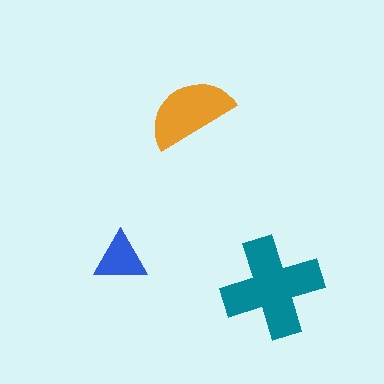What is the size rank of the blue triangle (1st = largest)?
3rd.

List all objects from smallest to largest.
The blue triangle, the orange semicircle, the teal cross.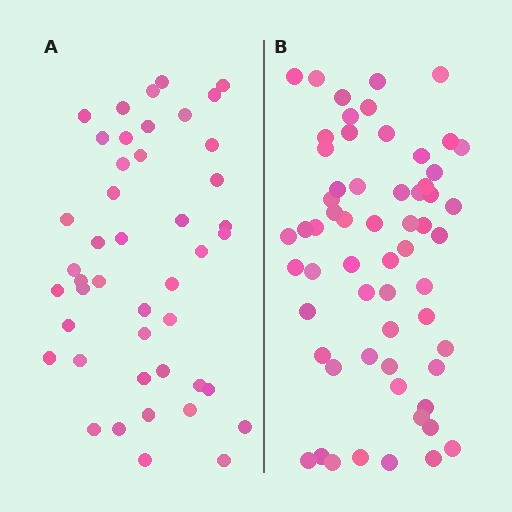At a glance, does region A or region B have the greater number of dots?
Region B (the right region) has more dots.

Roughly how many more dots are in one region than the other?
Region B has approximately 15 more dots than region A.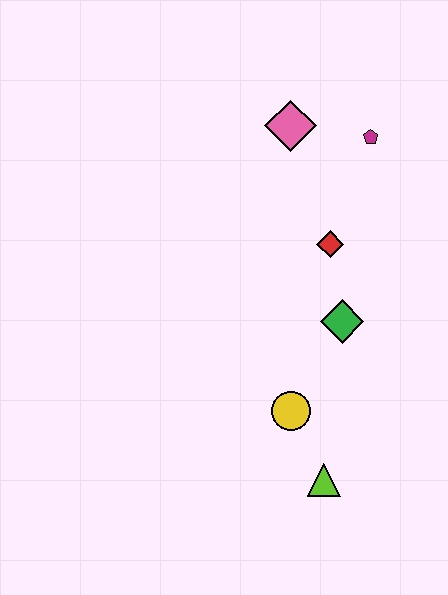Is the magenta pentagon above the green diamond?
Yes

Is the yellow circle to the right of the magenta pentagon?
No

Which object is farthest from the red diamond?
The lime triangle is farthest from the red diamond.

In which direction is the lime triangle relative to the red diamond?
The lime triangle is below the red diamond.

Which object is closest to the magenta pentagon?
The pink diamond is closest to the magenta pentagon.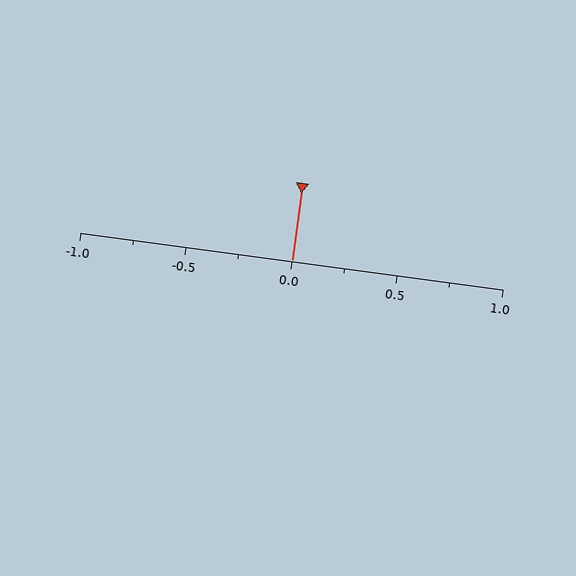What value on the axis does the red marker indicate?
The marker indicates approximately 0.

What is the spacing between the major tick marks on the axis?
The major ticks are spaced 0.5 apart.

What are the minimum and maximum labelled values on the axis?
The axis runs from -1.0 to 1.0.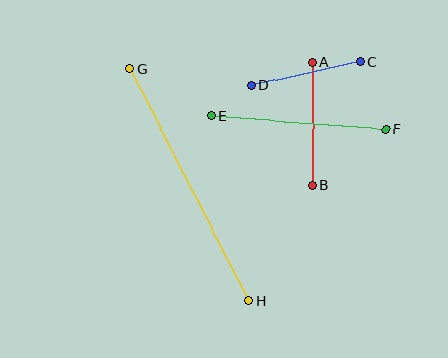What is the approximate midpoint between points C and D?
The midpoint is at approximately (306, 74) pixels.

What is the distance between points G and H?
The distance is approximately 261 pixels.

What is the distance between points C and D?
The distance is approximately 112 pixels.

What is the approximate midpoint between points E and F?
The midpoint is at approximately (298, 122) pixels.